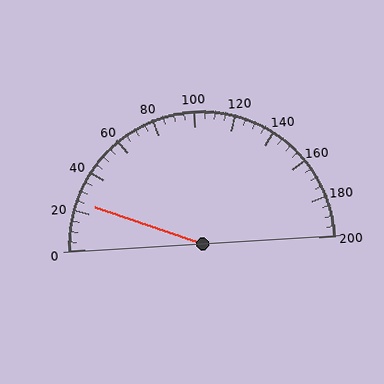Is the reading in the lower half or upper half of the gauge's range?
The reading is in the lower half of the range (0 to 200).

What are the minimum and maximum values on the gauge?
The gauge ranges from 0 to 200.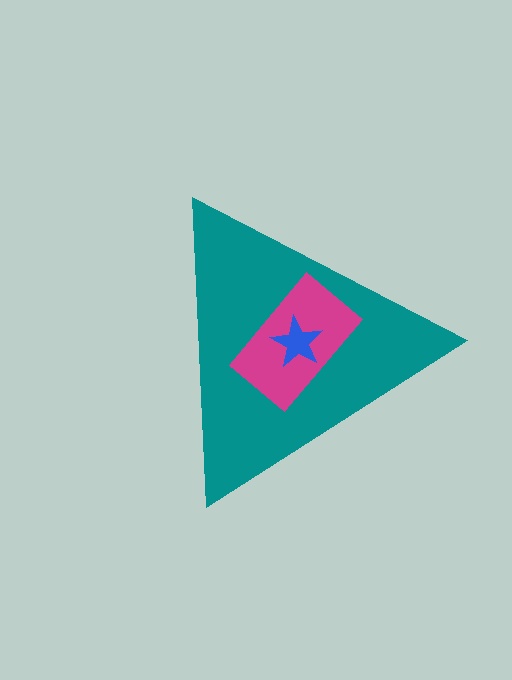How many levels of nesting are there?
3.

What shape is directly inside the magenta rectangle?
The blue star.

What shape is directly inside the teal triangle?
The magenta rectangle.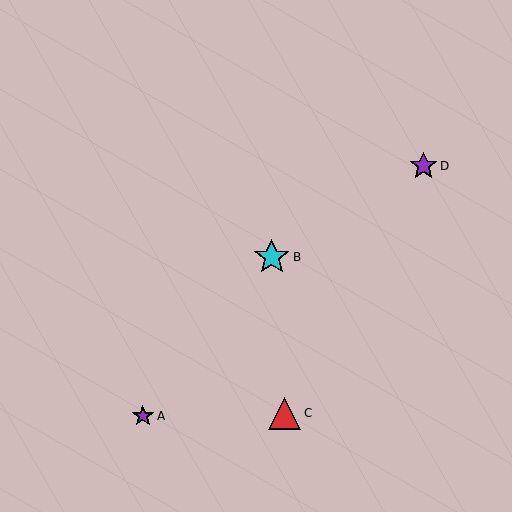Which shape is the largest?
The cyan star (labeled B) is the largest.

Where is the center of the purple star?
The center of the purple star is at (423, 166).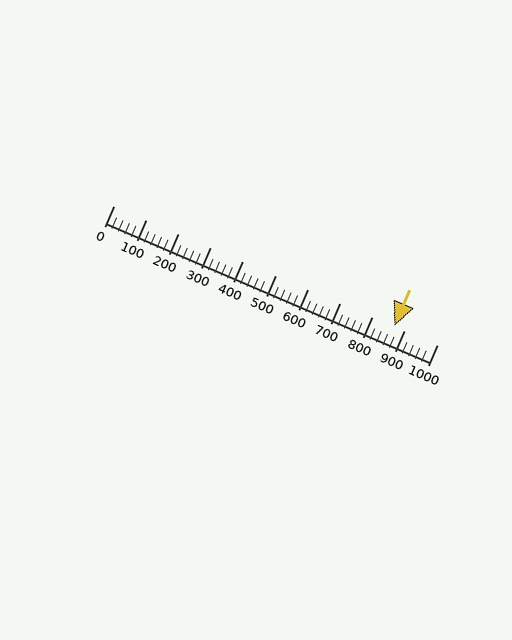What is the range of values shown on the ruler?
The ruler shows values from 0 to 1000.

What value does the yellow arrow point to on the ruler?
The yellow arrow points to approximately 868.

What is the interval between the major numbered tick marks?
The major tick marks are spaced 100 units apart.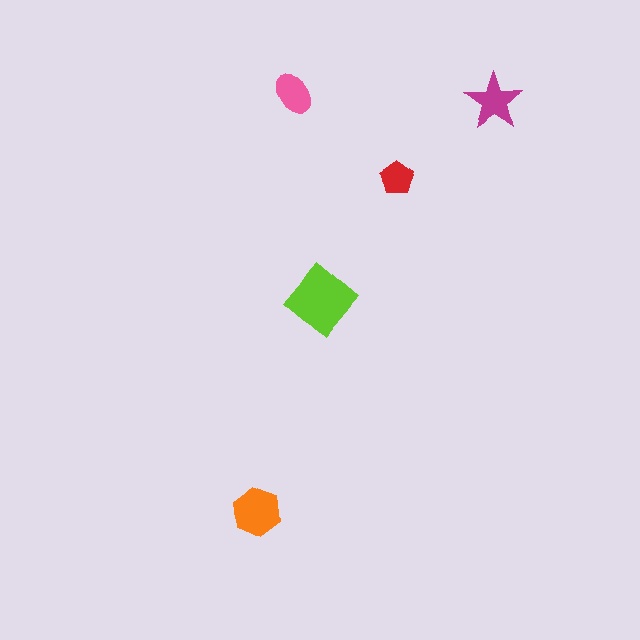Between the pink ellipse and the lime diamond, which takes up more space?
The lime diamond.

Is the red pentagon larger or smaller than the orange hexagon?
Smaller.